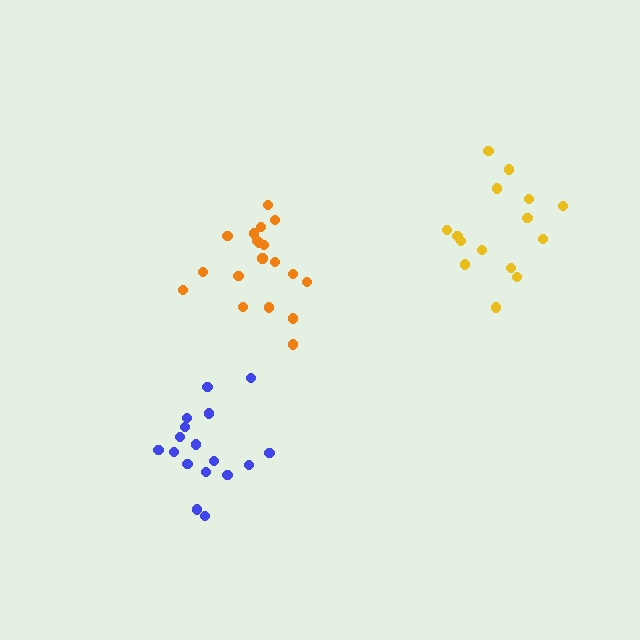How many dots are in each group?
Group 1: 17 dots, Group 2: 19 dots, Group 3: 15 dots (51 total).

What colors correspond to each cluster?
The clusters are colored: blue, orange, yellow.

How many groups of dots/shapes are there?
There are 3 groups.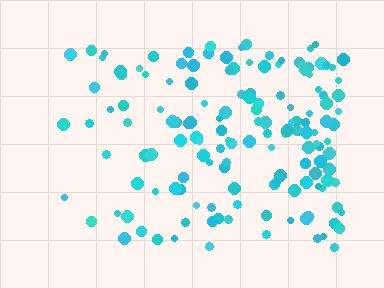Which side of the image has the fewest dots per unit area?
The left.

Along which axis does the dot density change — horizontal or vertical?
Horizontal.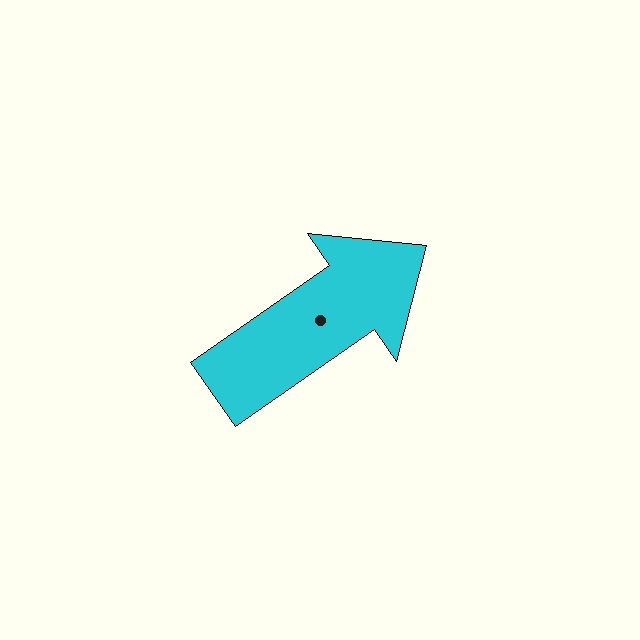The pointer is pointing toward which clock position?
Roughly 2 o'clock.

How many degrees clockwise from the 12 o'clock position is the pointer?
Approximately 55 degrees.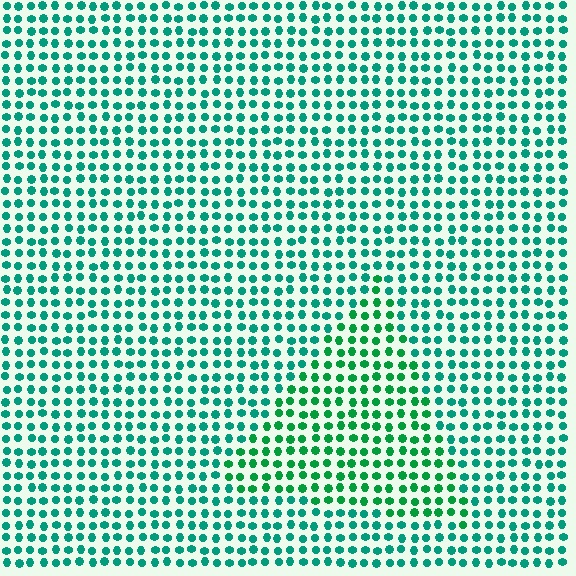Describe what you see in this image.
The image is filled with small teal elements in a uniform arrangement. A triangle-shaped region is visible where the elements are tinted to a slightly different hue, forming a subtle color boundary.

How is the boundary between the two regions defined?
The boundary is defined purely by a slight shift in hue (about 26 degrees). Spacing, size, and orientation are identical on both sides.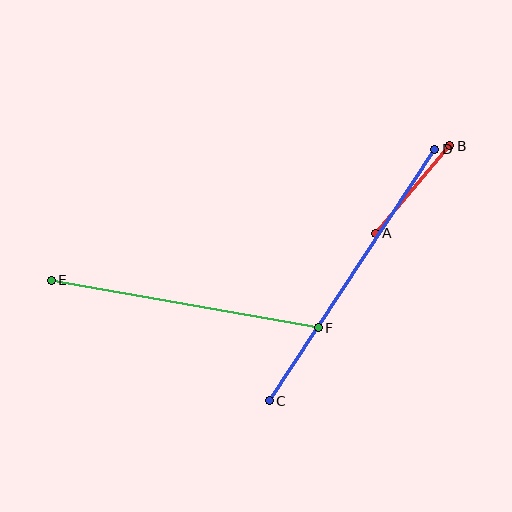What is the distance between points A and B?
The distance is approximately 115 pixels.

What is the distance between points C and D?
The distance is approximately 301 pixels.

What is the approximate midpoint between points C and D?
The midpoint is at approximately (352, 275) pixels.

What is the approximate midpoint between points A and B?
The midpoint is at approximately (413, 190) pixels.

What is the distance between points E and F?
The distance is approximately 271 pixels.